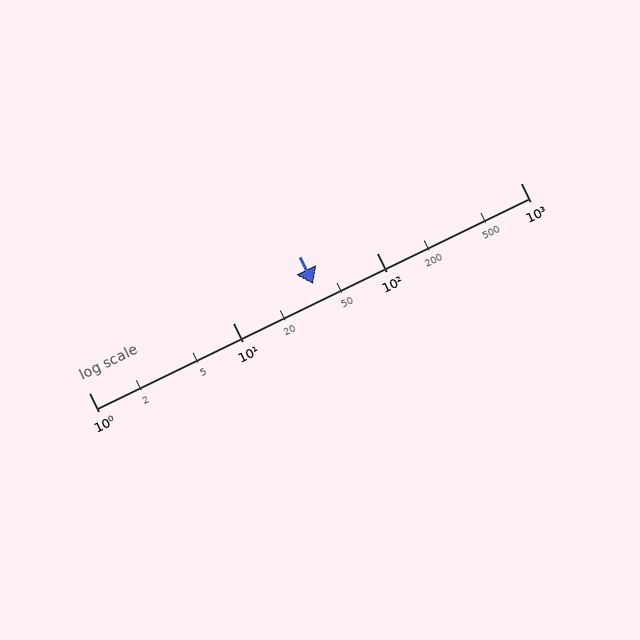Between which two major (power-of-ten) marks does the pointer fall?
The pointer is between 10 and 100.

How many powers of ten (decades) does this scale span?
The scale spans 3 decades, from 1 to 1000.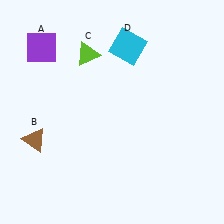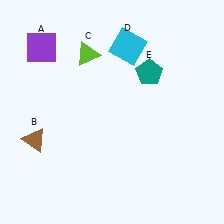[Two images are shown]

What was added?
A teal pentagon (E) was added in Image 2.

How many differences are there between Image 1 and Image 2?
There is 1 difference between the two images.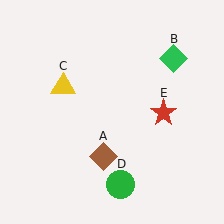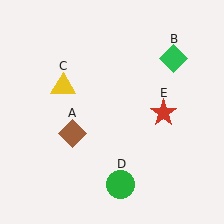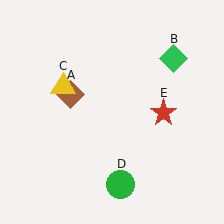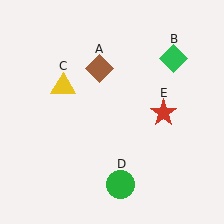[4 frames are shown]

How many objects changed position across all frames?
1 object changed position: brown diamond (object A).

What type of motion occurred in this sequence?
The brown diamond (object A) rotated clockwise around the center of the scene.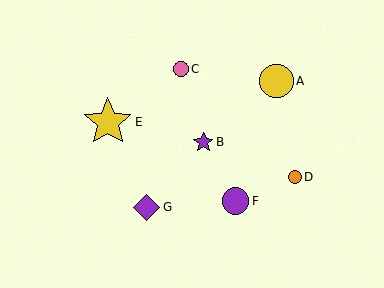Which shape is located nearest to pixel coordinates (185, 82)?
The pink circle (labeled C) at (181, 69) is nearest to that location.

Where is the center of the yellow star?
The center of the yellow star is at (108, 122).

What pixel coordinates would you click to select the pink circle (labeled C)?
Click at (181, 69) to select the pink circle C.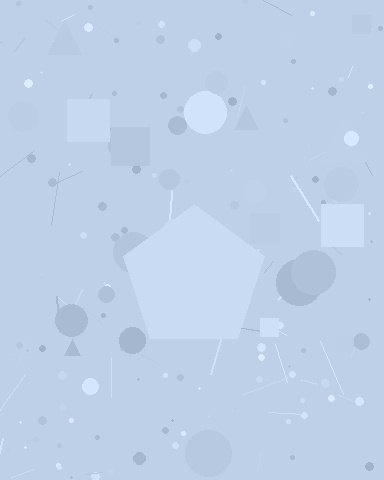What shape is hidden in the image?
A pentagon is hidden in the image.